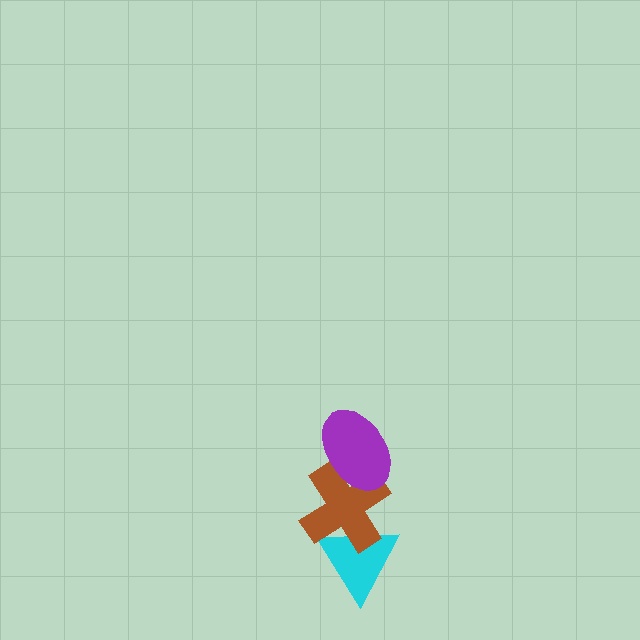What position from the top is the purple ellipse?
The purple ellipse is 1st from the top.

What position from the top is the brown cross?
The brown cross is 2nd from the top.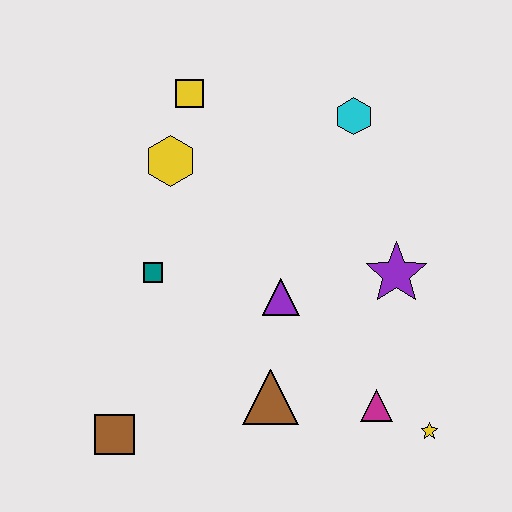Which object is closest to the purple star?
The purple triangle is closest to the purple star.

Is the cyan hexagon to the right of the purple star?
No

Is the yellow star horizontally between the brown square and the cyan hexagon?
No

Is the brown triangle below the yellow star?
No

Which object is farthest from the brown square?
The cyan hexagon is farthest from the brown square.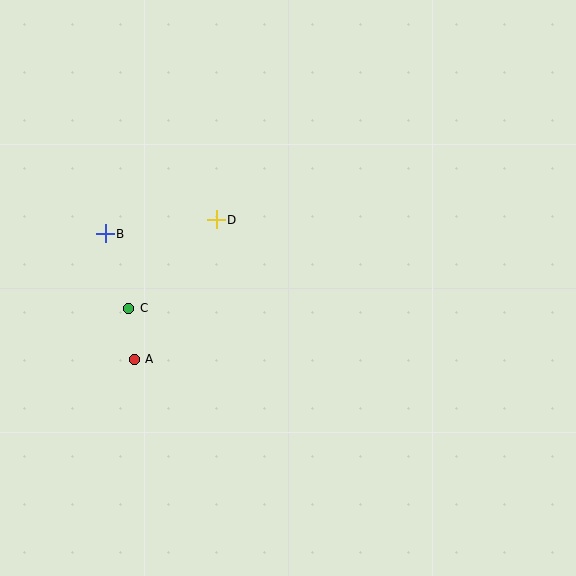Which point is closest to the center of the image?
Point D at (216, 220) is closest to the center.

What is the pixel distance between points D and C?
The distance between D and C is 124 pixels.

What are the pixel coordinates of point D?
Point D is at (216, 220).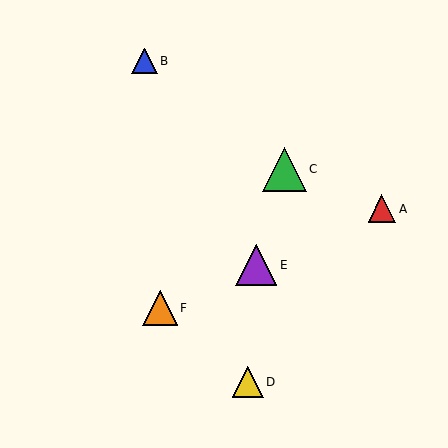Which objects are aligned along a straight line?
Objects A, E, F are aligned along a straight line.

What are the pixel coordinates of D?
Object D is at (248, 382).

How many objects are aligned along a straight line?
3 objects (A, E, F) are aligned along a straight line.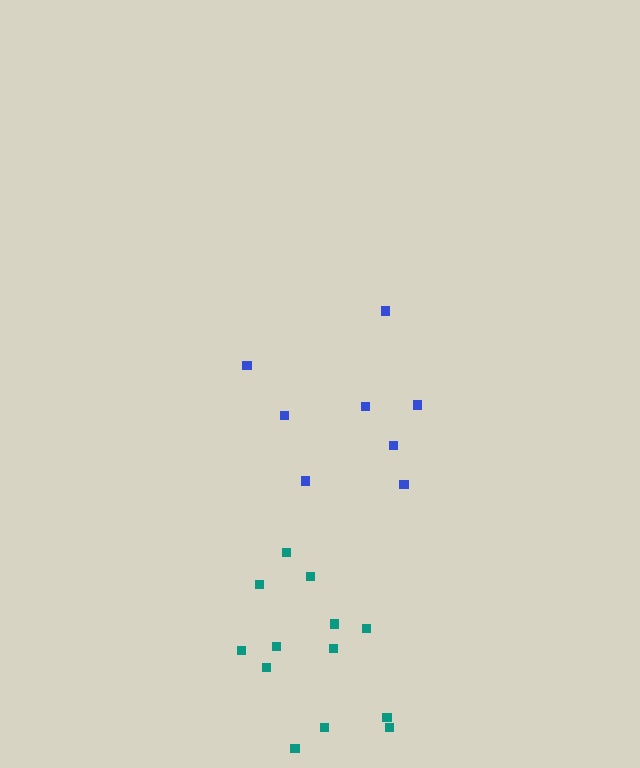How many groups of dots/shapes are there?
There are 2 groups.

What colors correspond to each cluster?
The clusters are colored: blue, teal.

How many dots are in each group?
Group 1: 8 dots, Group 2: 13 dots (21 total).